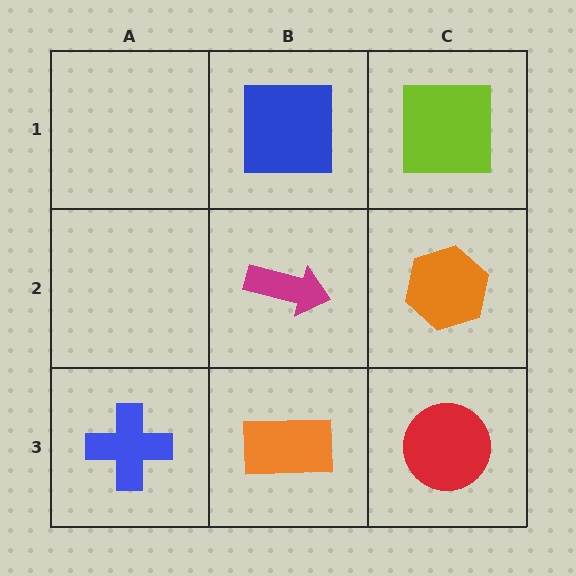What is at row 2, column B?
A magenta arrow.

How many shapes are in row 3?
3 shapes.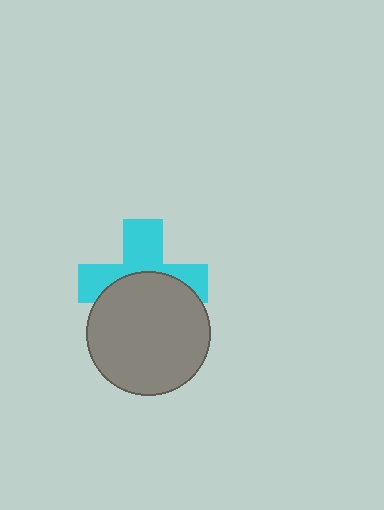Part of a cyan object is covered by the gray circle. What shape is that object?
It is a cross.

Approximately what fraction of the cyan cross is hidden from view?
Roughly 49% of the cyan cross is hidden behind the gray circle.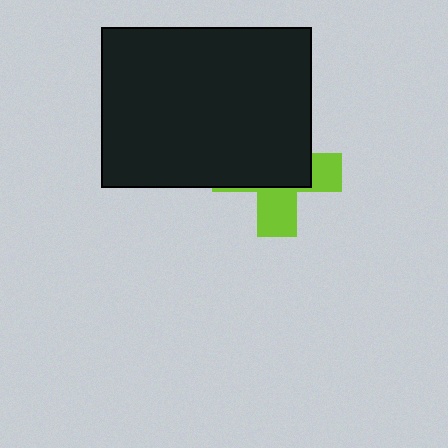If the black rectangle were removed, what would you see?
You would see the complete lime cross.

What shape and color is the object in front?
The object in front is a black rectangle.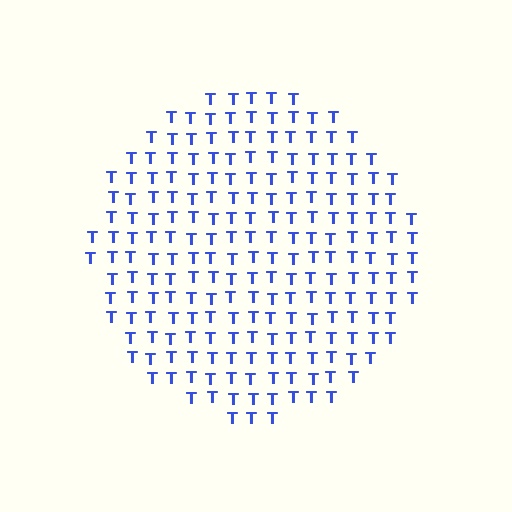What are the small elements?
The small elements are letter T's.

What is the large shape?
The large shape is a circle.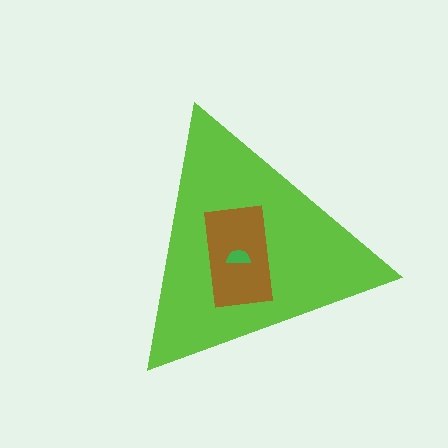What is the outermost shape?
The lime triangle.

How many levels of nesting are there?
3.